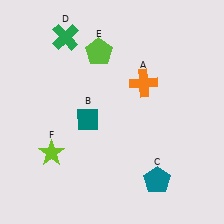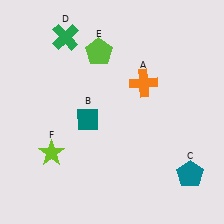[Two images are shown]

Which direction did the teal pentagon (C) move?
The teal pentagon (C) moved right.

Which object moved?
The teal pentagon (C) moved right.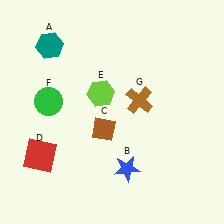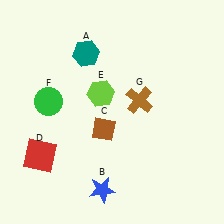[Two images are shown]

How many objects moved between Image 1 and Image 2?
2 objects moved between the two images.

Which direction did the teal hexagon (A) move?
The teal hexagon (A) moved right.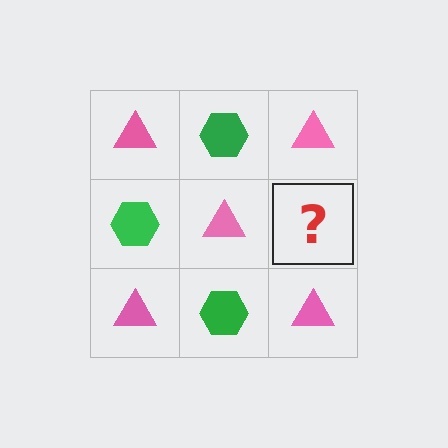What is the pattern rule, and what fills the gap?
The rule is that it alternates pink triangle and green hexagon in a checkerboard pattern. The gap should be filled with a green hexagon.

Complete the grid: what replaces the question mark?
The question mark should be replaced with a green hexagon.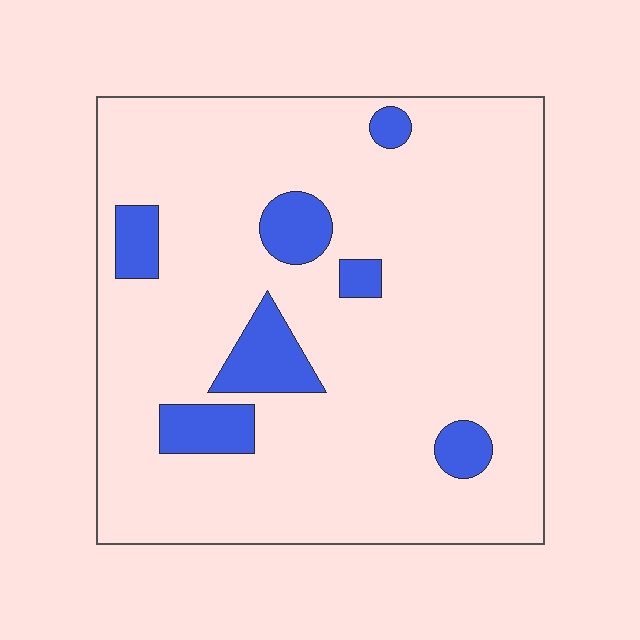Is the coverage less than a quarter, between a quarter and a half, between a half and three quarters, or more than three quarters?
Less than a quarter.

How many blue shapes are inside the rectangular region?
7.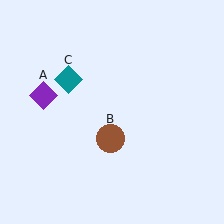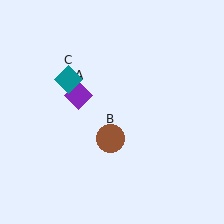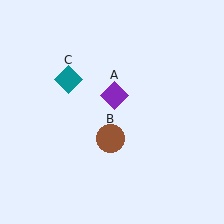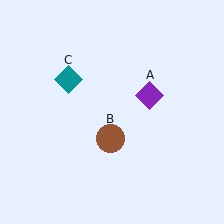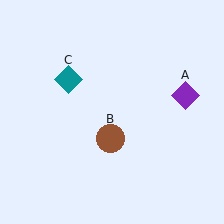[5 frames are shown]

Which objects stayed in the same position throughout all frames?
Brown circle (object B) and teal diamond (object C) remained stationary.